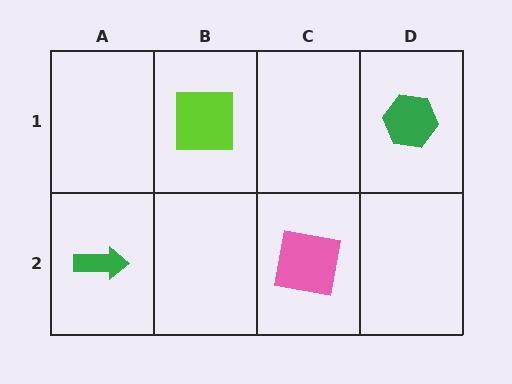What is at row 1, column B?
A lime square.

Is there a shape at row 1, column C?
No, that cell is empty.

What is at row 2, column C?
A pink square.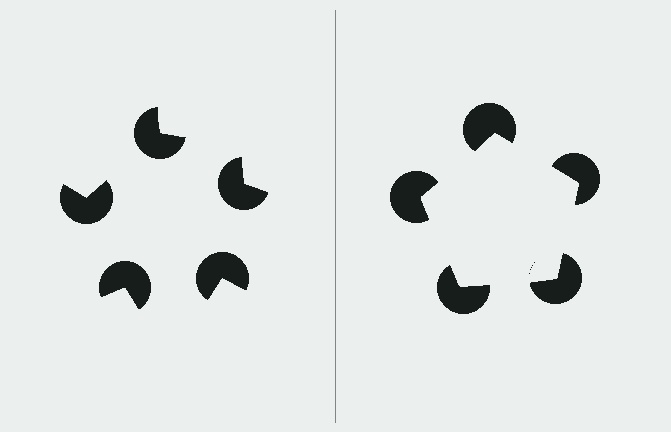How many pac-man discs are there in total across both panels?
10 — 5 on each side.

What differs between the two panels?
The pac-man discs are positioned identically on both sides; only the wedge orientations differ. On the right they align to a pentagon; on the left they are misaligned.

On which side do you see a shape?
An illusory pentagon appears on the right side. On the left side the wedge cuts are rotated, so no coherent shape forms.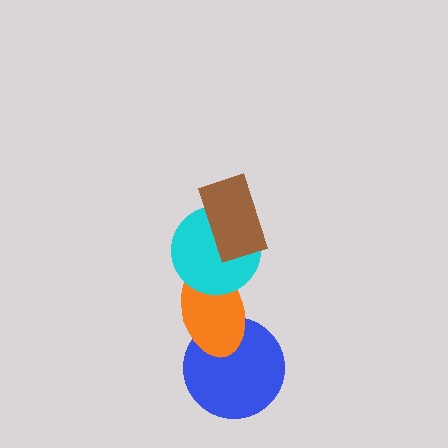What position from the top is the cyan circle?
The cyan circle is 2nd from the top.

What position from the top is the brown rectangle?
The brown rectangle is 1st from the top.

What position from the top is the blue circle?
The blue circle is 4th from the top.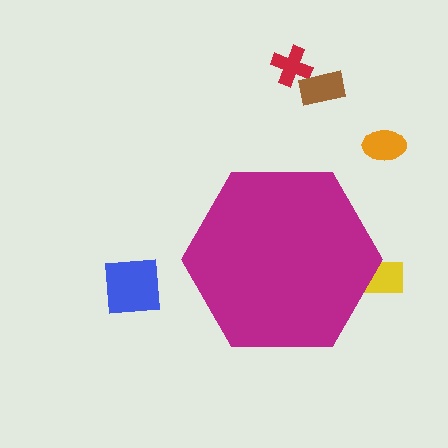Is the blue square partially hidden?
No, the blue square is fully visible.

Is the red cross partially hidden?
No, the red cross is fully visible.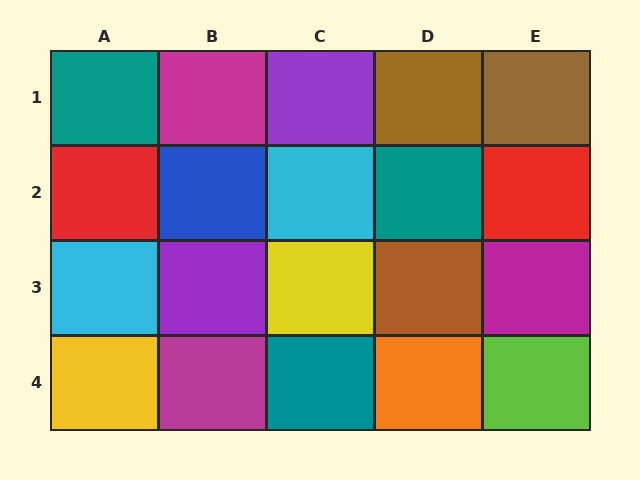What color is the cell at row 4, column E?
Lime.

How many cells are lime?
1 cell is lime.